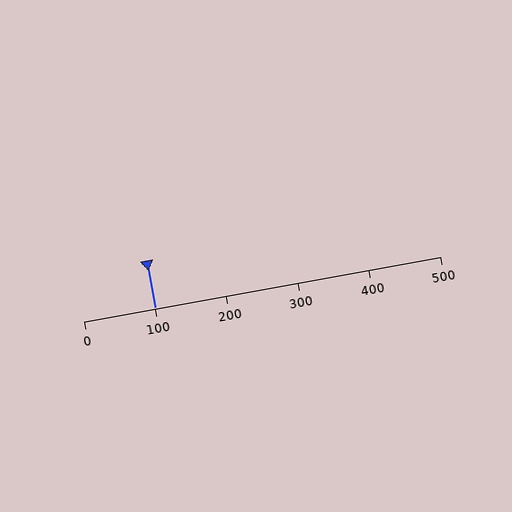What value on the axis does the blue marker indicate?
The marker indicates approximately 100.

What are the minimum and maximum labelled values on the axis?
The axis runs from 0 to 500.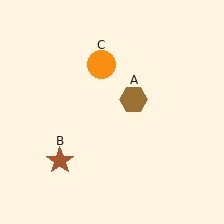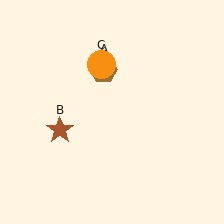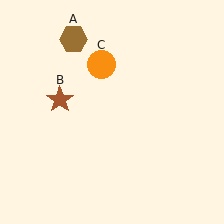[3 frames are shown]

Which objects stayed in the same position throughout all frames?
Orange circle (object C) remained stationary.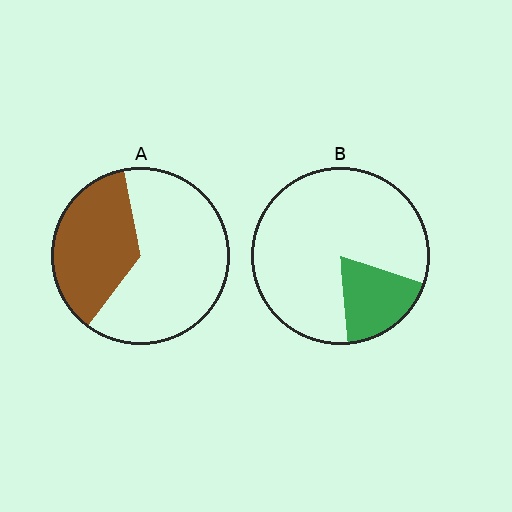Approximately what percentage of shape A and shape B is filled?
A is approximately 35% and B is approximately 20%.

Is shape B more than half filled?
No.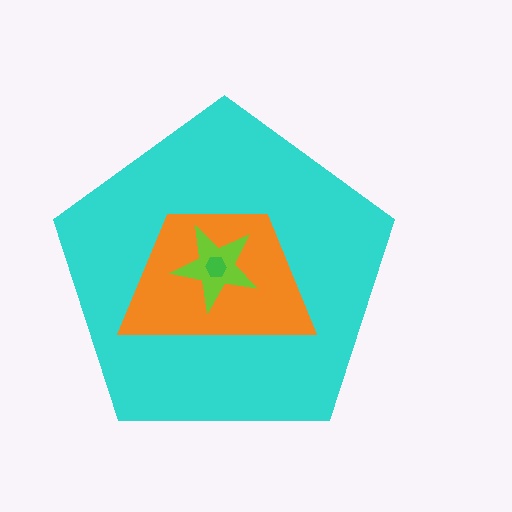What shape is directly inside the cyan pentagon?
The orange trapezoid.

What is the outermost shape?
The cyan pentagon.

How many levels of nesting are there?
4.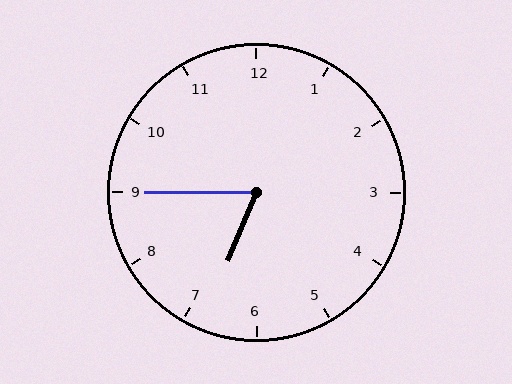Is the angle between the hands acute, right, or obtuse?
It is acute.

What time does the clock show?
6:45.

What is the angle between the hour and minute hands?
Approximately 68 degrees.